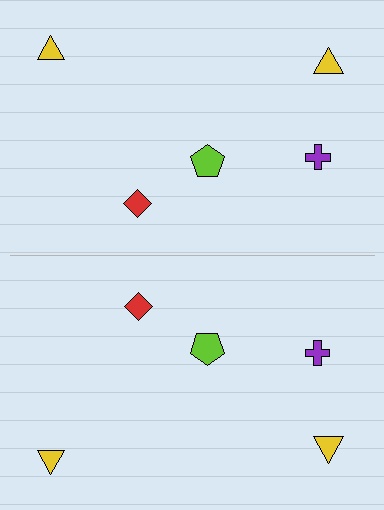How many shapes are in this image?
There are 10 shapes in this image.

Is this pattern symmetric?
Yes, this pattern has bilateral (reflection) symmetry.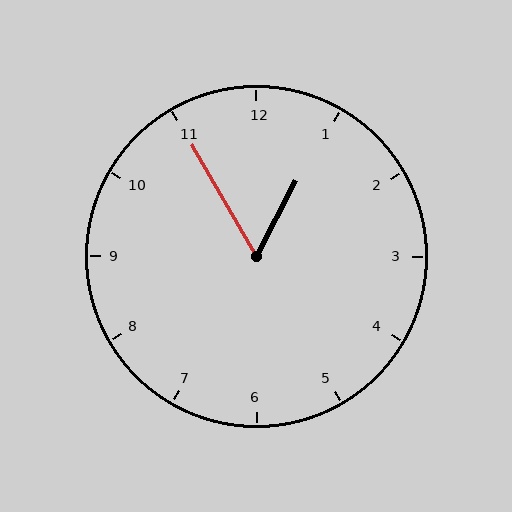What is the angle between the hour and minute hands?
Approximately 58 degrees.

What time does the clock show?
12:55.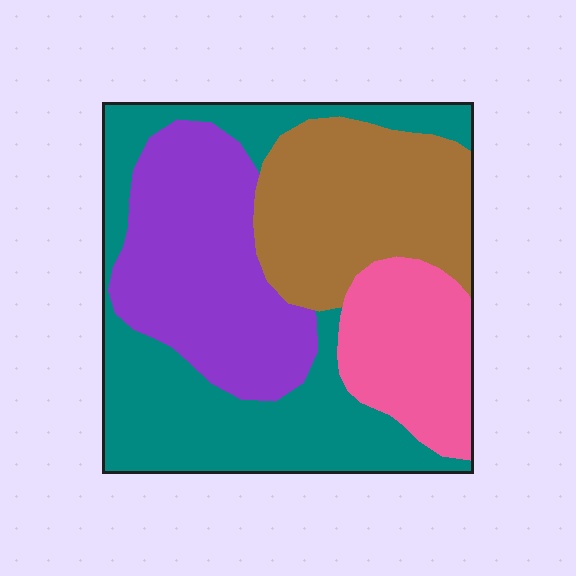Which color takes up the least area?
Pink, at roughly 15%.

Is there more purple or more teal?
Teal.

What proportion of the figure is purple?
Purple takes up between a sixth and a third of the figure.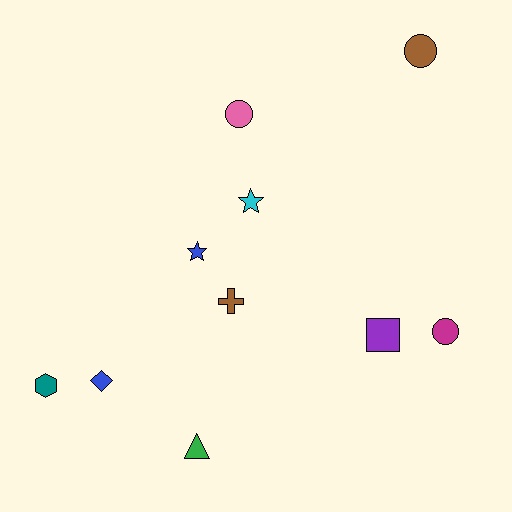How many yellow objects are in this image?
There are no yellow objects.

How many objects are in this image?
There are 10 objects.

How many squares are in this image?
There is 1 square.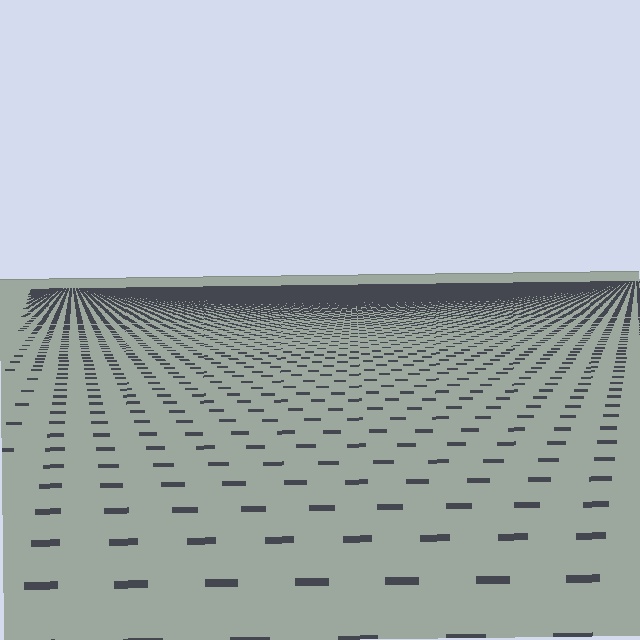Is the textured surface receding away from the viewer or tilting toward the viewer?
The surface is receding away from the viewer. Texture elements get smaller and denser toward the top.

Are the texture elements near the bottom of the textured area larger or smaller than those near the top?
Larger. Near the bottom, elements are closer to the viewer and appear at a bigger on-screen size.